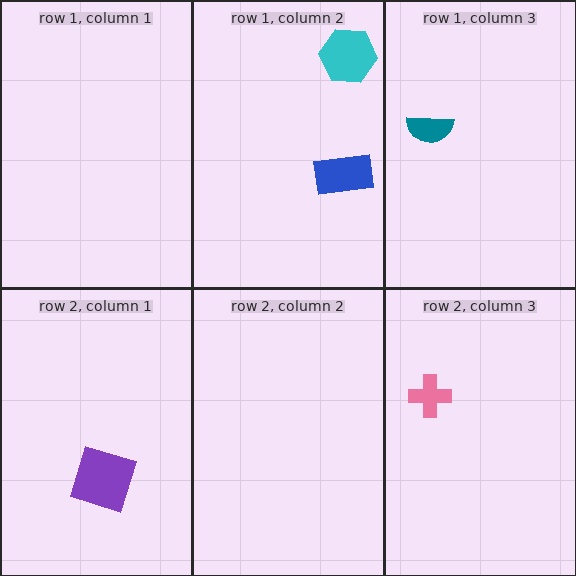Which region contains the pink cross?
The row 2, column 3 region.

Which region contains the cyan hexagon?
The row 1, column 2 region.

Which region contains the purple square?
The row 2, column 1 region.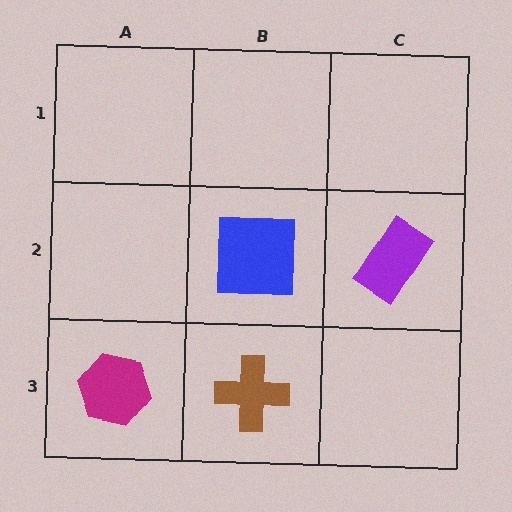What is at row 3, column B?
A brown cross.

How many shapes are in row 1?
0 shapes.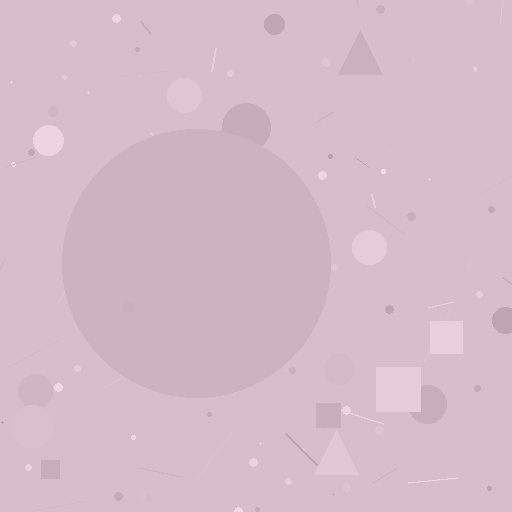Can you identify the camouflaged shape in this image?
The camouflaged shape is a circle.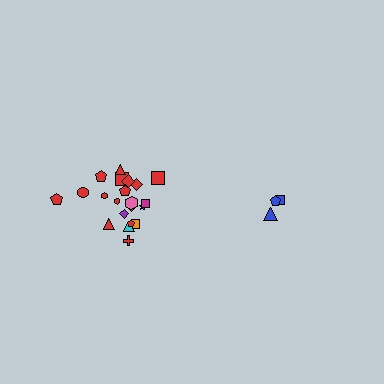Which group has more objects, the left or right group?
The left group.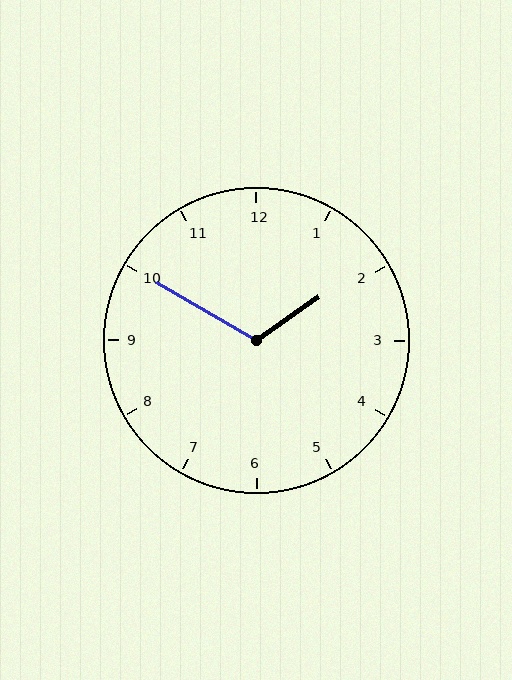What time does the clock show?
1:50.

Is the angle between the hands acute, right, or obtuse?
It is obtuse.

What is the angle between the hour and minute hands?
Approximately 115 degrees.